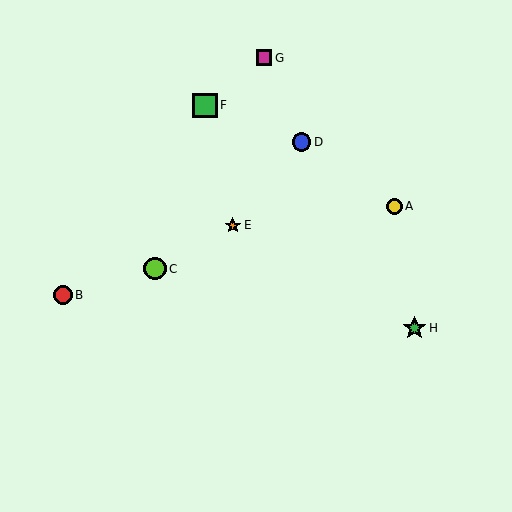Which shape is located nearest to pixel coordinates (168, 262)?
The lime circle (labeled C) at (155, 269) is nearest to that location.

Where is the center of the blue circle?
The center of the blue circle is at (302, 142).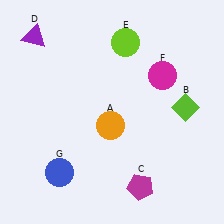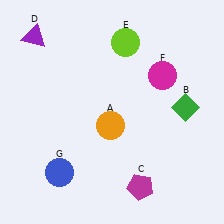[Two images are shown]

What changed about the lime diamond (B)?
In Image 1, B is lime. In Image 2, it changed to green.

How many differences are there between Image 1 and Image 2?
There is 1 difference between the two images.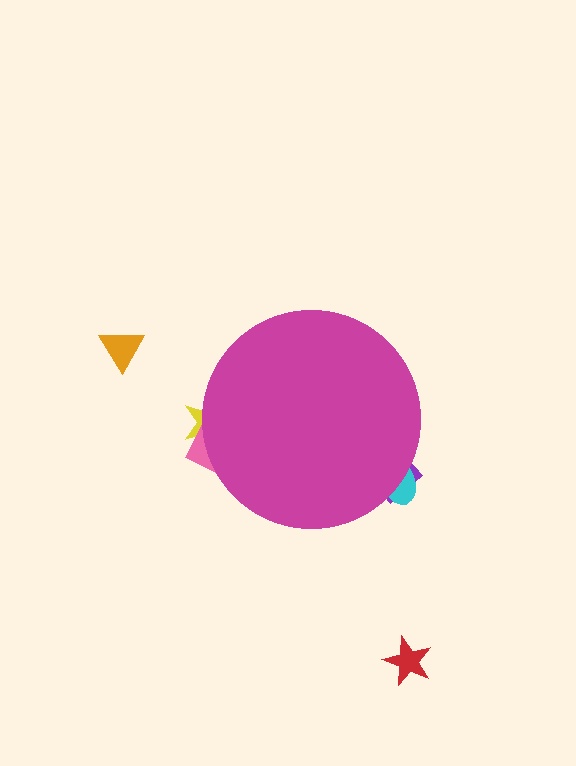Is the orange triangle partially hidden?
No, the orange triangle is fully visible.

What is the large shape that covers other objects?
A magenta circle.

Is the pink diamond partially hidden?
Yes, the pink diamond is partially hidden behind the magenta circle.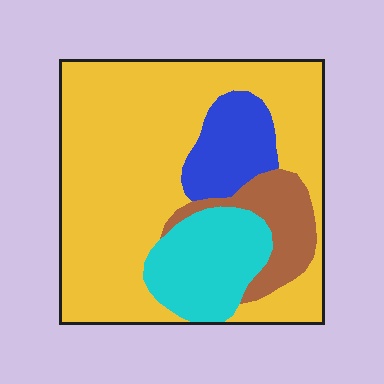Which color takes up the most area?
Yellow, at roughly 65%.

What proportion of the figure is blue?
Blue covers 11% of the figure.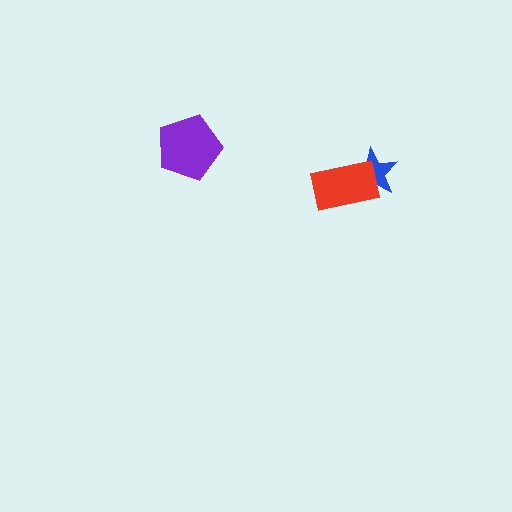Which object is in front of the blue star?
The red rectangle is in front of the blue star.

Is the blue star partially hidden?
Yes, it is partially covered by another shape.